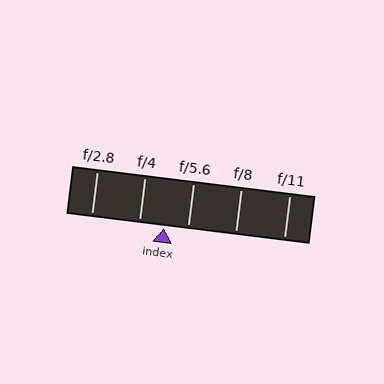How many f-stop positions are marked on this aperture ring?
There are 5 f-stop positions marked.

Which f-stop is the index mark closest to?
The index mark is closest to f/5.6.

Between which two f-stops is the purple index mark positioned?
The index mark is between f/4 and f/5.6.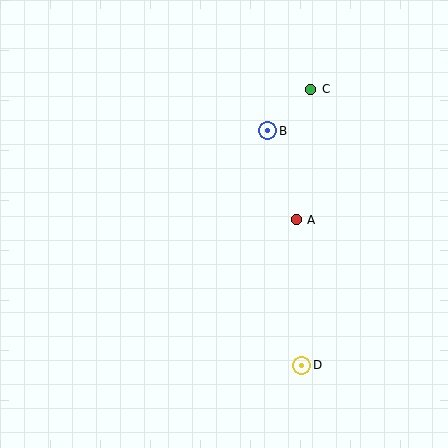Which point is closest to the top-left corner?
Point B is closest to the top-left corner.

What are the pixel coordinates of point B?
Point B is at (268, 131).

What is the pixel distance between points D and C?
The distance between D and C is 276 pixels.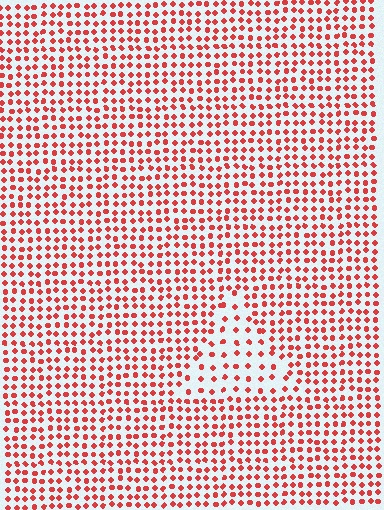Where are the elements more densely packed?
The elements are more densely packed outside the triangle boundary.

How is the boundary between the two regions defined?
The boundary is defined by a change in element density (approximately 2.0x ratio). All elements are the same color, size, and shape.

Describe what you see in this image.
The image contains small red elements arranged at two different densities. A triangle-shaped region is visible where the elements are less densely packed than the surrounding area.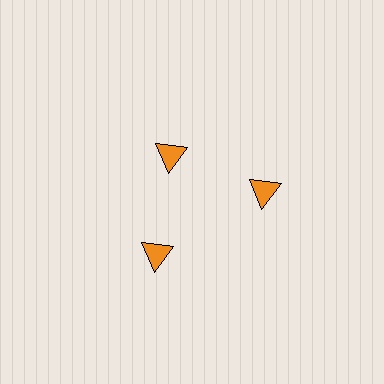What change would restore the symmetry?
The symmetry would be restored by moving it outward, back onto the ring so that all 3 triangles sit at equal angles and equal distance from the center.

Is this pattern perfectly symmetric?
No. The 3 orange triangles are arranged in a ring, but one element near the 11 o'clock position is pulled inward toward the center, breaking the 3-fold rotational symmetry.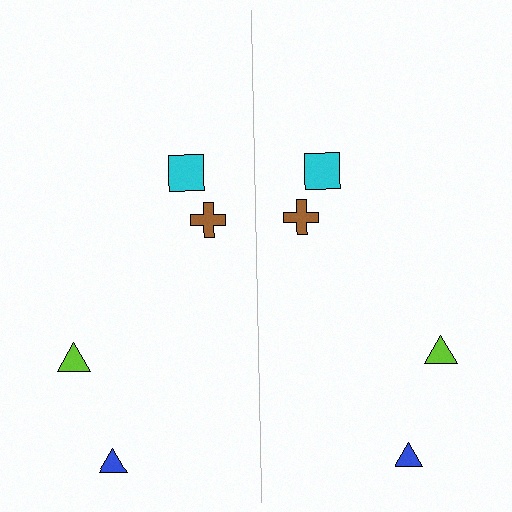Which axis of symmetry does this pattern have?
The pattern has a vertical axis of symmetry running through the center of the image.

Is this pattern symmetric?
Yes, this pattern has bilateral (reflection) symmetry.